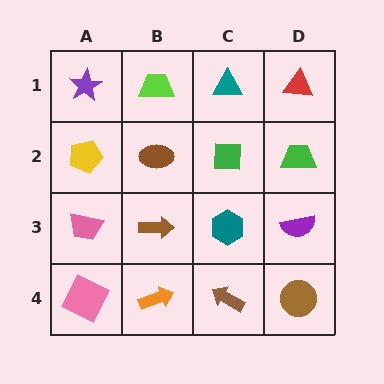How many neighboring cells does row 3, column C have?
4.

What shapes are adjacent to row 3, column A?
A yellow pentagon (row 2, column A), a pink square (row 4, column A), a brown arrow (row 3, column B).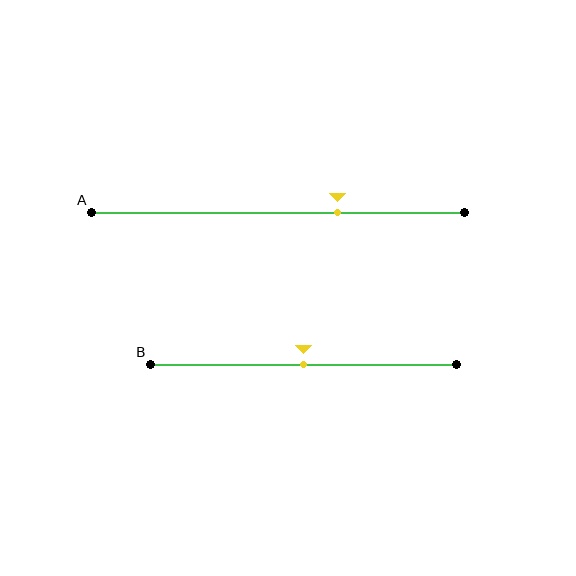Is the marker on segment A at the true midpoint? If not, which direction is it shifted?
No, the marker on segment A is shifted to the right by about 16% of the segment length.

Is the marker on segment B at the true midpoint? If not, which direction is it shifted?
Yes, the marker on segment B is at the true midpoint.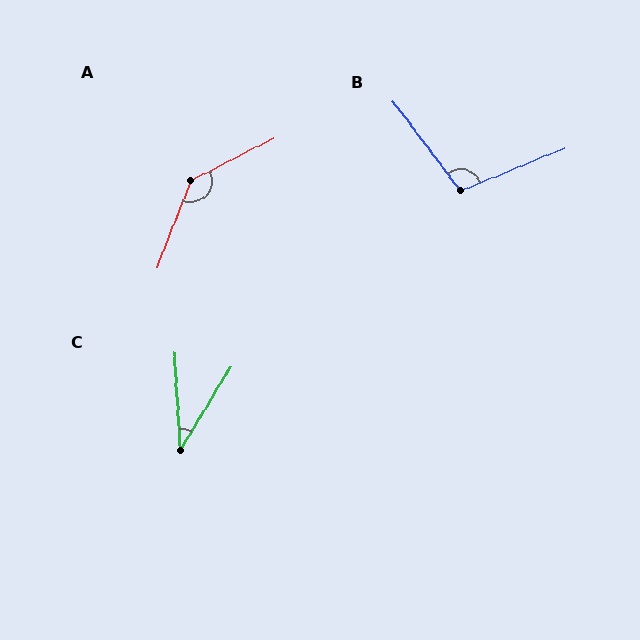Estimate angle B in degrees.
Approximately 105 degrees.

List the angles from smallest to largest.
C (35°), B (105°), A (138°).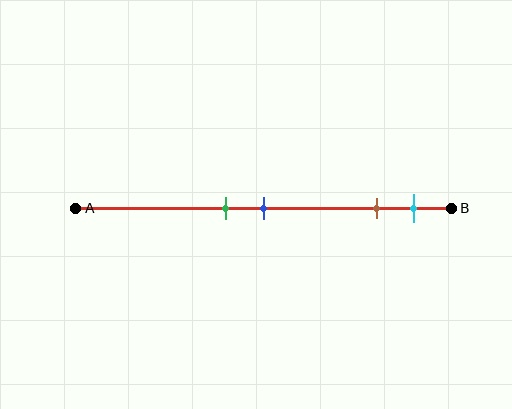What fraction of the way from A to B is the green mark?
The green mark is approximately 40% (0.4) of the way from A to B.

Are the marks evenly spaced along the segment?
No, the marks are not evenly spaced.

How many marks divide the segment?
There are 4 marks dividing the segment.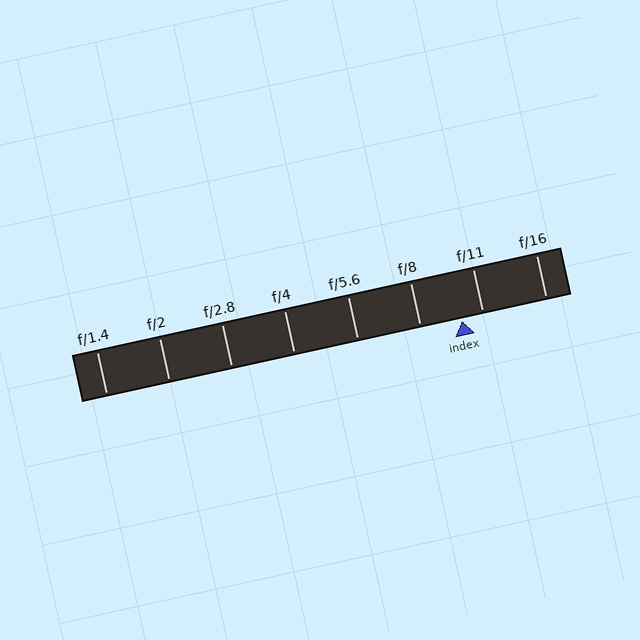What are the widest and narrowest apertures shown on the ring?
The widest aperture shown is f/1.4 and the narrowest is f/16.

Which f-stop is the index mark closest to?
The index mark is closest to f/11.